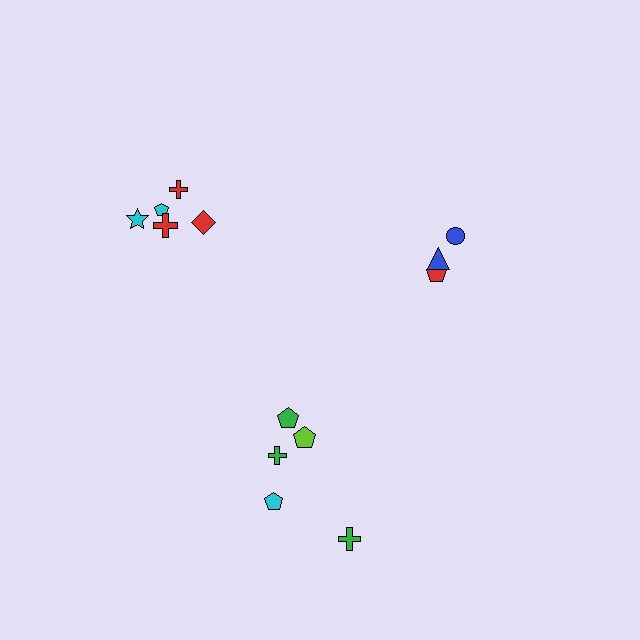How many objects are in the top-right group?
There are 3 objects.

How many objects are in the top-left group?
There are 5 objects.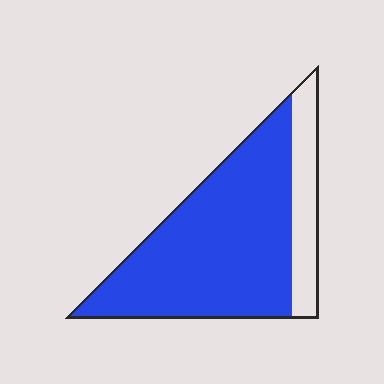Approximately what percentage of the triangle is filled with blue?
Approximately 80%.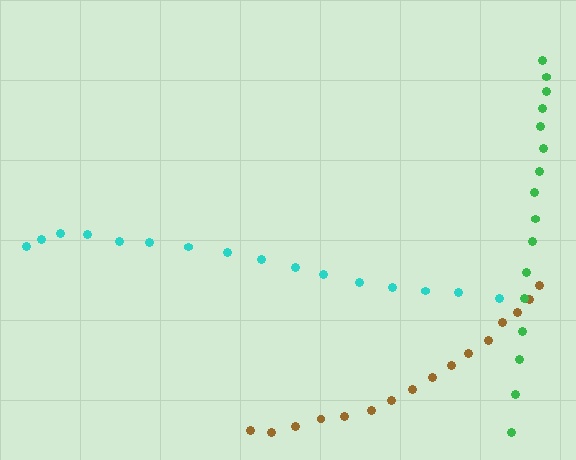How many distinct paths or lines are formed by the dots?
There are 3 distinct paths.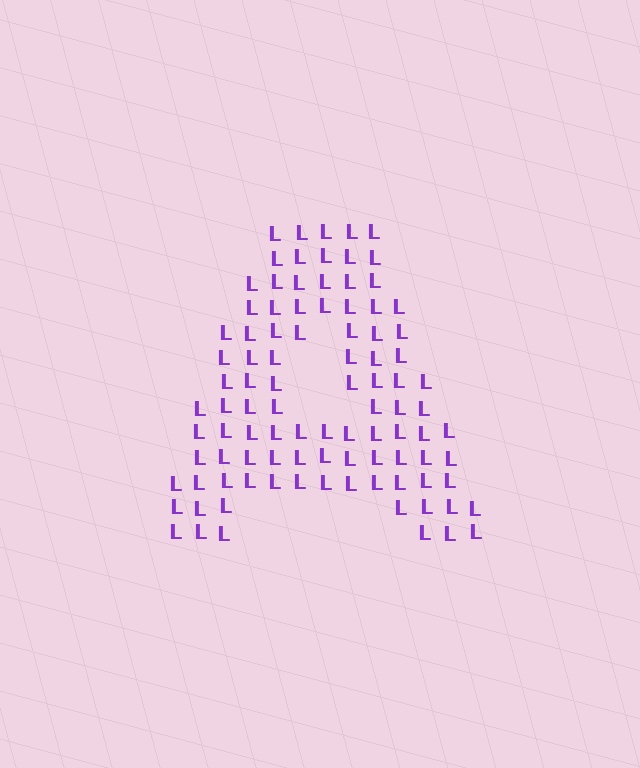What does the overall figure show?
The overall figure shows the letter A.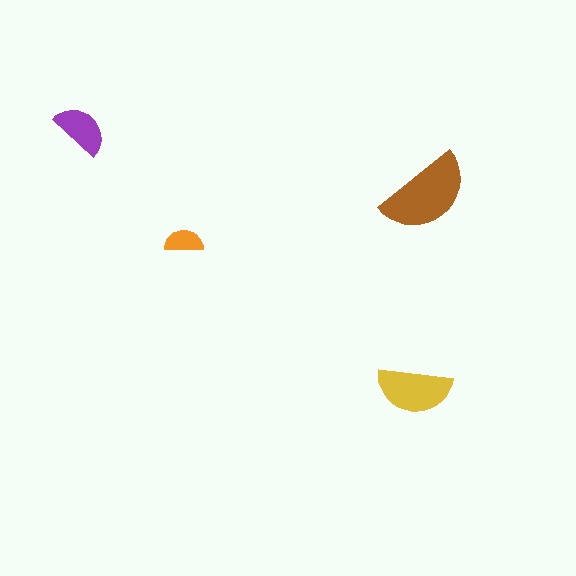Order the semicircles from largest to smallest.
the brown one, the yellow one, the purple one, the orange one.